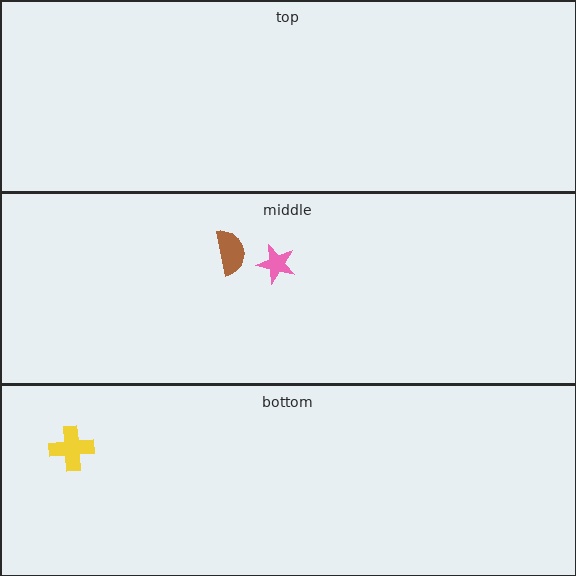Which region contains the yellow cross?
The bottom region.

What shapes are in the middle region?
The brown semicircle, the pink star.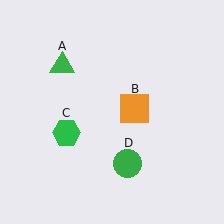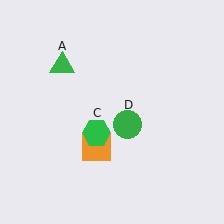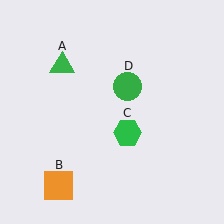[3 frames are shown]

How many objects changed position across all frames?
3 objects changed position: orange square (object B), green hexagon (object C), green circle (object D).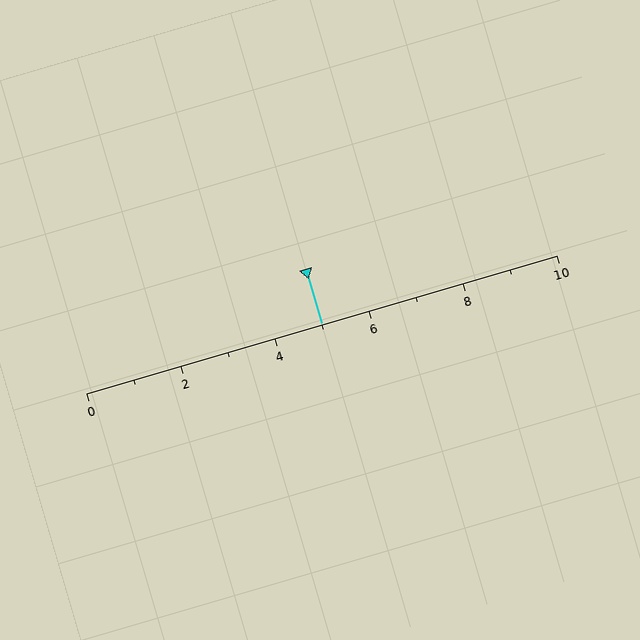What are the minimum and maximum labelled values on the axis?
The axis runs from 0 to 10.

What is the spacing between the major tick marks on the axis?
The major ticks are spaced 2 apart.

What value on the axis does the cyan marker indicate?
The marker indicates approximately 5.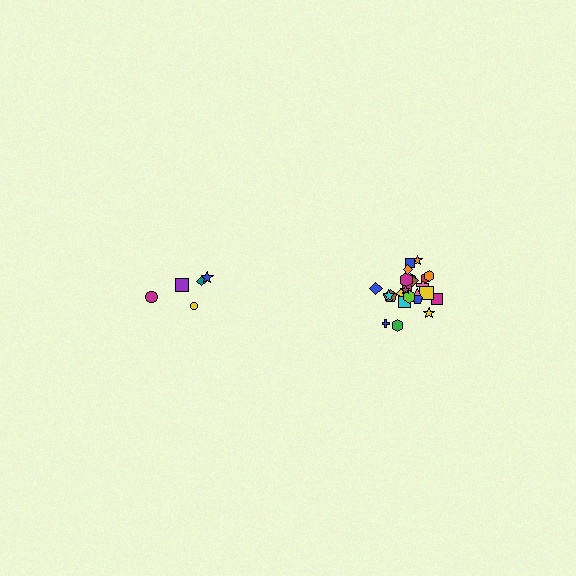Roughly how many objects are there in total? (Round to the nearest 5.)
Roughly 30 objects in total.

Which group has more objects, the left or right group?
The right group.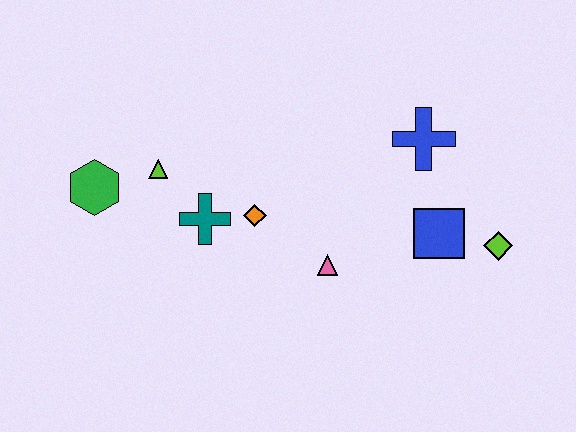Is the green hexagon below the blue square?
No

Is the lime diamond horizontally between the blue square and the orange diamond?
No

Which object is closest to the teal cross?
The orange diamond is closest to the teal cross.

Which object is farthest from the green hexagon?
The lime diamond is farthest from the green hexagon.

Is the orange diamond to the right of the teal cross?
Yes